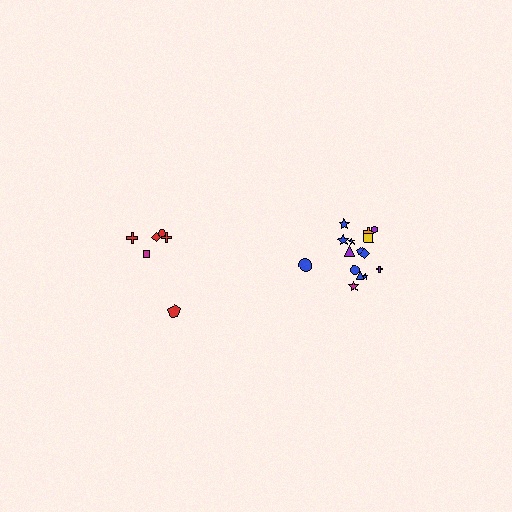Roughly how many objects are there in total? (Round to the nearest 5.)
Roughly 20 objects in total.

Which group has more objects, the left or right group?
The right group.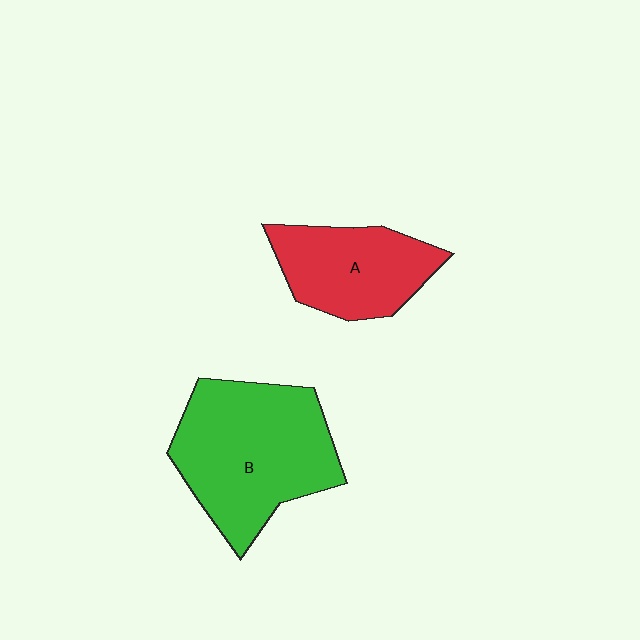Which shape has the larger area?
Shape B (green).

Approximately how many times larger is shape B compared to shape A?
Approximately 1.6 times.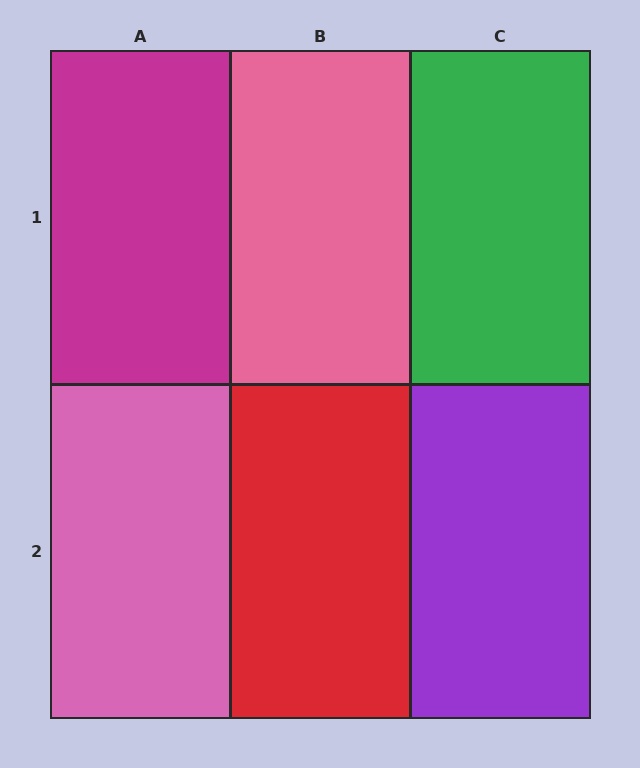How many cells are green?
1 cell is green.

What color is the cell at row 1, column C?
Green.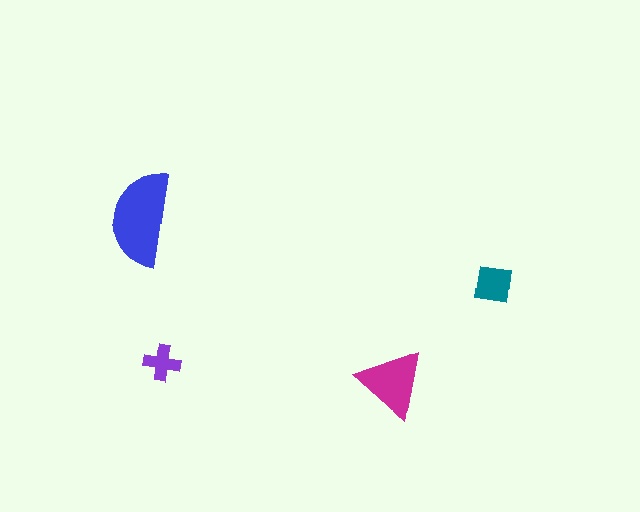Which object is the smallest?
The purple cross.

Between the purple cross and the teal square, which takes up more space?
The teal square.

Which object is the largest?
The blue semicircle.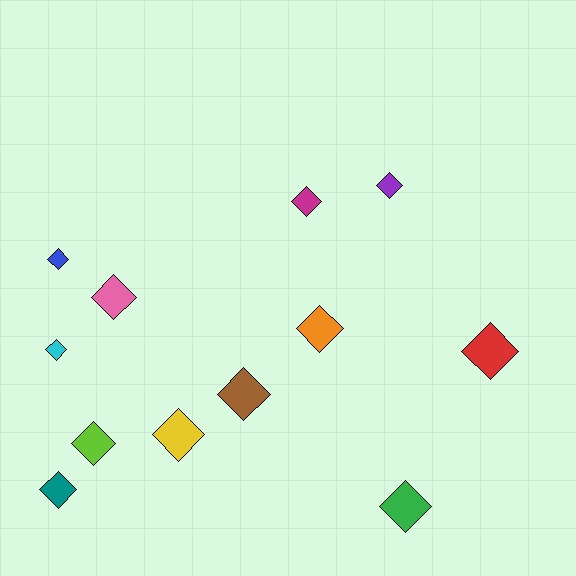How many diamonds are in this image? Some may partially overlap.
There are 12 diamonds.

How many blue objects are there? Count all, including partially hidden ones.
There is 1 blue object.